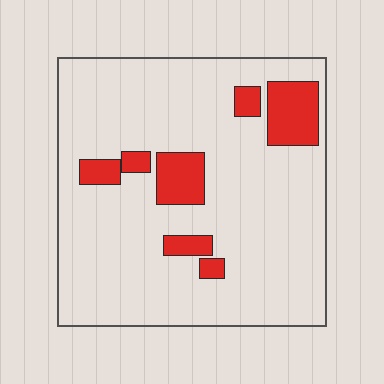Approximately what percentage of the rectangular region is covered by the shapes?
Approximately 15%.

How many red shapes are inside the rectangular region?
7.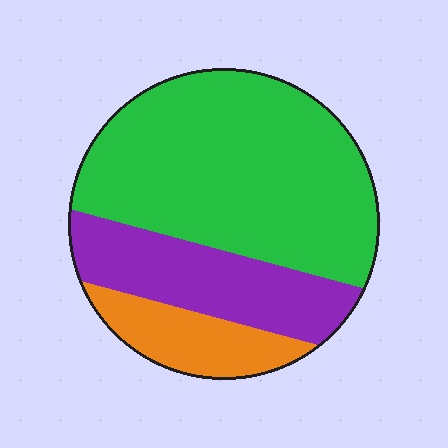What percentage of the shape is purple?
Purple covers roughly 25% of the shape.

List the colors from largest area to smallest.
From largest to smallest: green, purple, orange.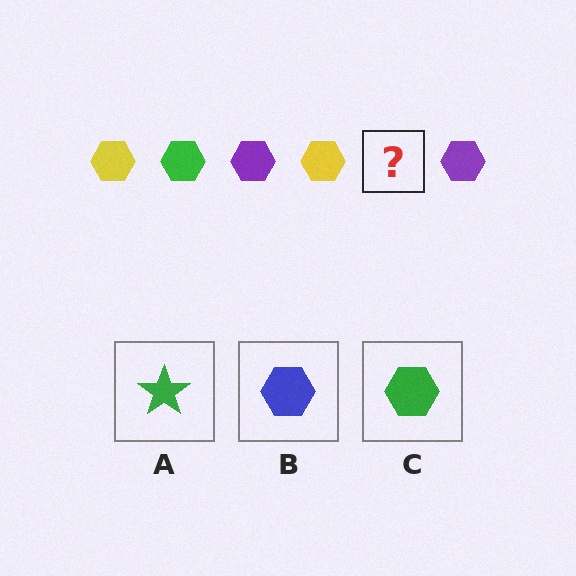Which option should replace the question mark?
Option C.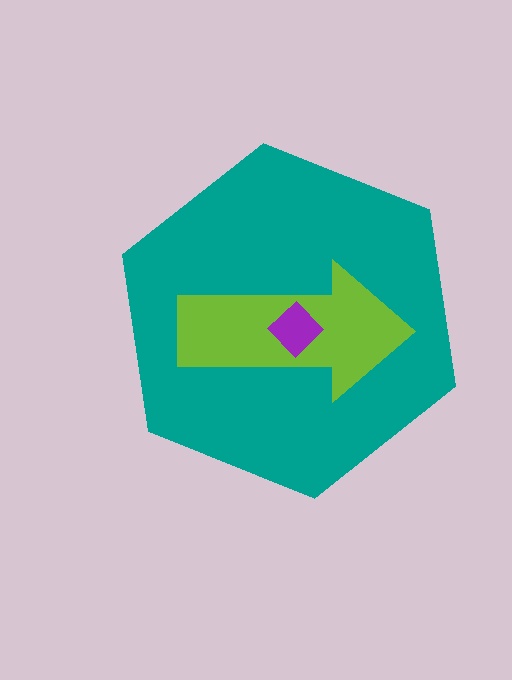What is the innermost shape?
The purple diamond.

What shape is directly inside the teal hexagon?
The lime arrow.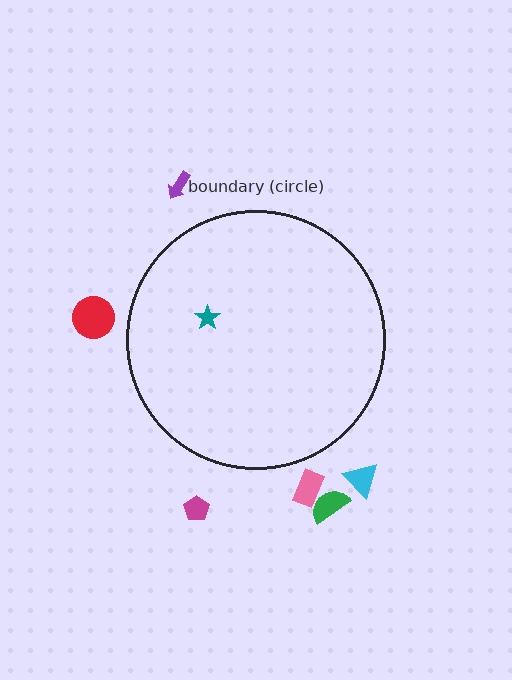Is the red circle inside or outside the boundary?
Outside.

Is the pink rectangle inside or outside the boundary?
Outside.